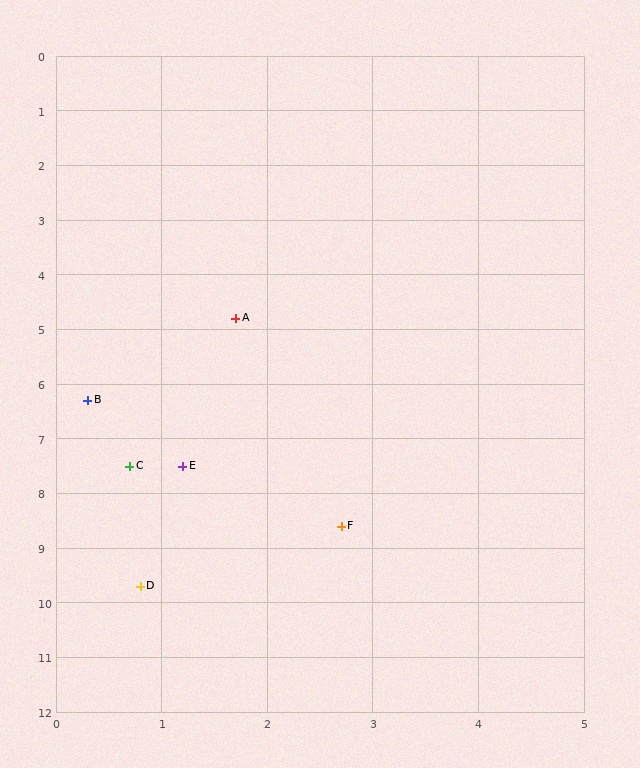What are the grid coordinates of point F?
Point F is at approximately (2.7, 8.6).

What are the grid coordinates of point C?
Point C is at approximately (0.7, 7.5).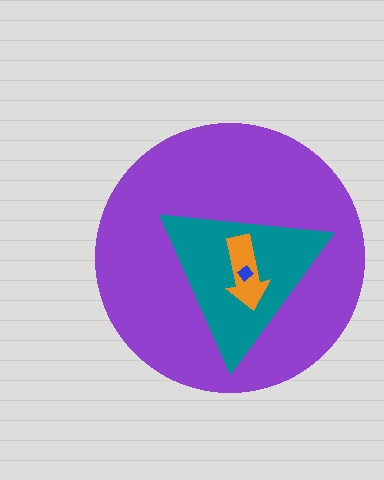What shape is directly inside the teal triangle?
The orange arrow.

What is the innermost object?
The blue diamond.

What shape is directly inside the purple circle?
The teal triangle.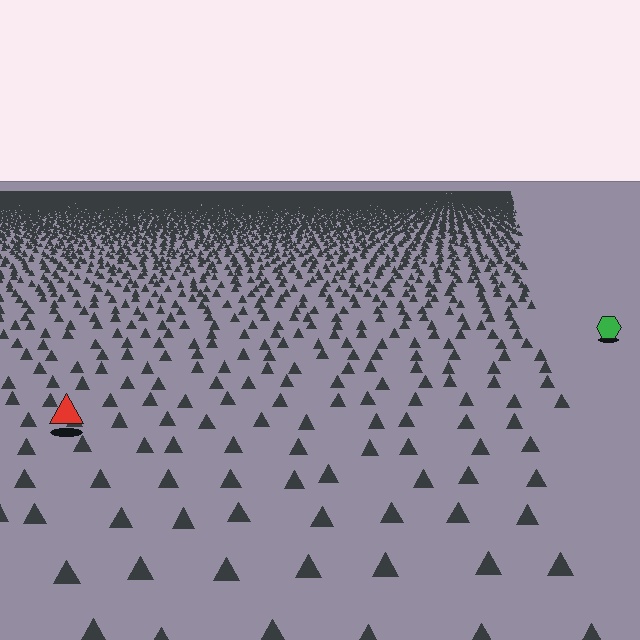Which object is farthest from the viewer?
The green hexagon is farthest from the viewer. It appears smaller and the ground texture around it is denser.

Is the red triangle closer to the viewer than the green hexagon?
Yes. The red triangle is closer — you can tell from the texture gradient: the ground texture is coarser near it.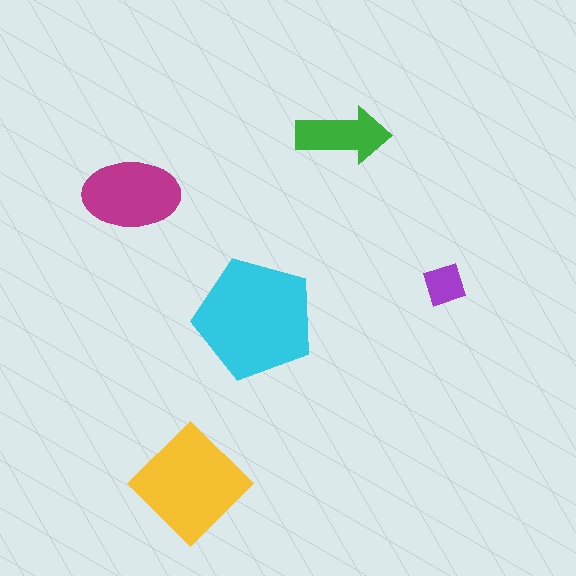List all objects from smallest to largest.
The purple square, the green arrow, the magenta ellipse, the yellow diamond, the cyan pentagon.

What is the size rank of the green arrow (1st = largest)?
4th.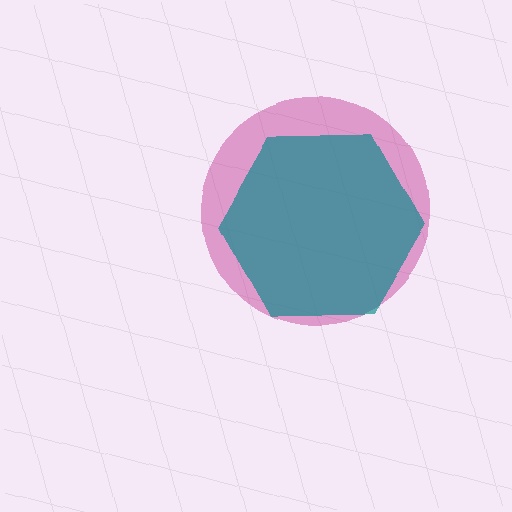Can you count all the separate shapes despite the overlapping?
Yes, there are 2 separate shapes.